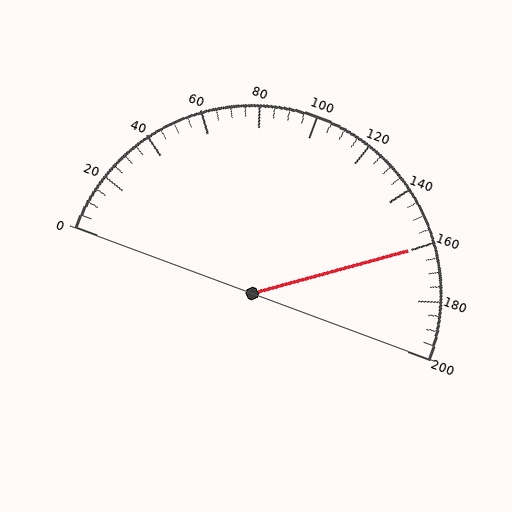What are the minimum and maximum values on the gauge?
The gauge ranges from 0 to 200.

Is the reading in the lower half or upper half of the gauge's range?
The reading is in the upper half of the range (0 to 200).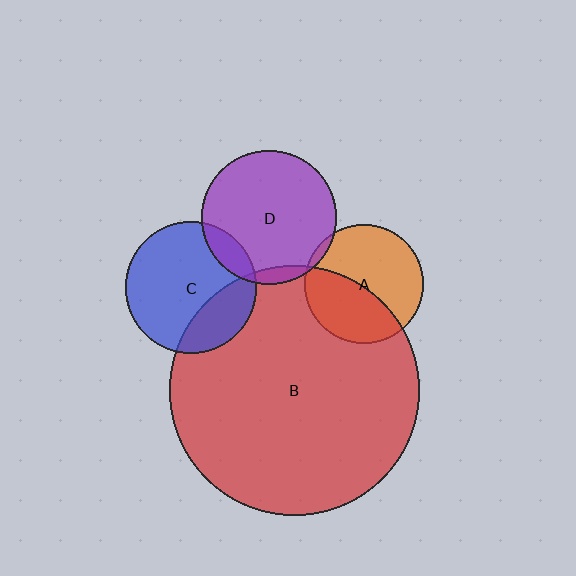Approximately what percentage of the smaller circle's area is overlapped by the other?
Approximately 5%.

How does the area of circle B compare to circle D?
Approximately 3.4 times.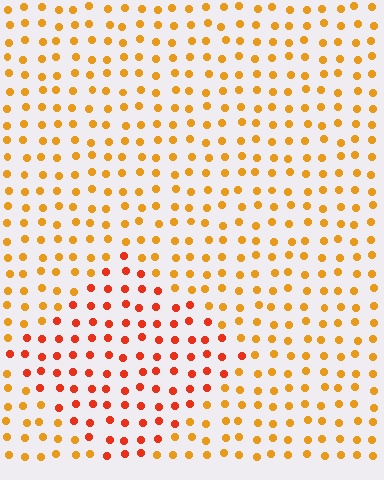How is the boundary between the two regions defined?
The boundary is defined purely by a slight shift in hue (about 31 degrees). Spacing, size, and orientation are identical on both sides.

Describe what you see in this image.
The image is filled with small orange elements in a uniform arrangement. A diamond-shaped region is visible where the elements are tinted to a slightly different hue, forming a subtle color boundary.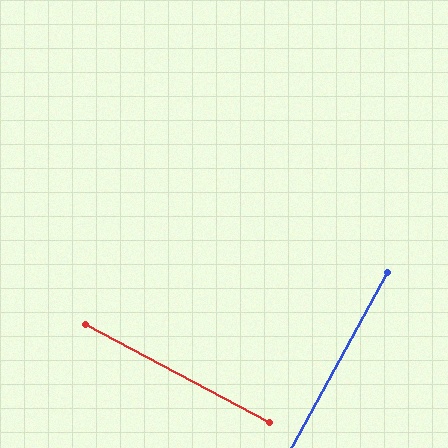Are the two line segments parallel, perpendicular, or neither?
Perpendicular — they meet at approximately 90°.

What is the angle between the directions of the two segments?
Approximately 90 degrees.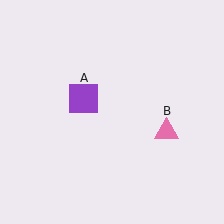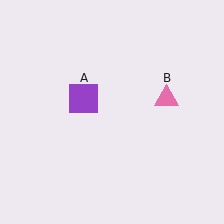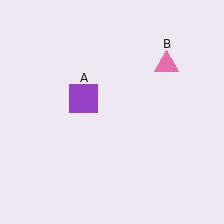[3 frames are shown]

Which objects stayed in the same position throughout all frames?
Purple square (object A) remained stationary.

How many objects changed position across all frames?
1 object changed position: pink triangle (object B).